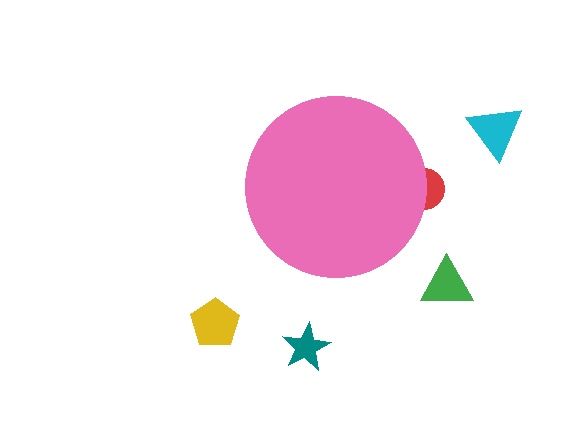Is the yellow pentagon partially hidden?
No, the yellow pentagon is fully visible.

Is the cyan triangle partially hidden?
No, the cyan triangle is fully visible.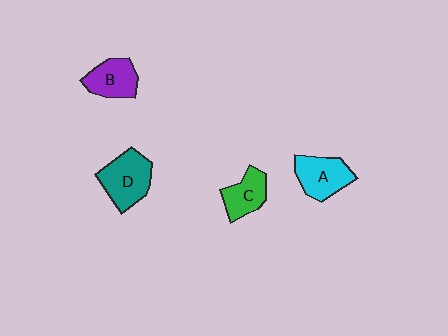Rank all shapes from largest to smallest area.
From largest to smallest: D (teal), A (cyan), B (purple), C (green).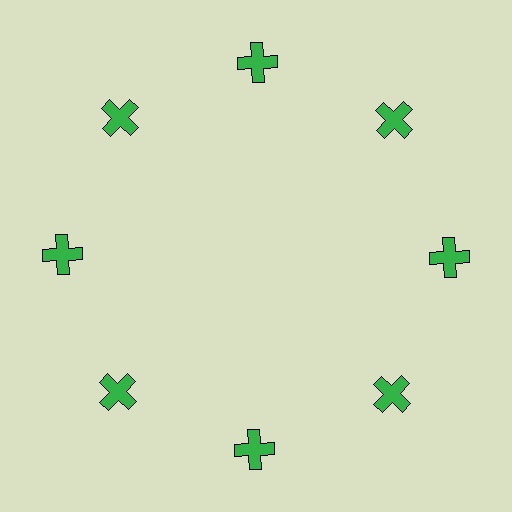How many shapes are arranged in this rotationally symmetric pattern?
There are 8 shapes, arranged in 8 groups of 1.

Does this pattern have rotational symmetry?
Yes, this pattern has 8-fold rotational symmetry. It looks the same after rotating 45 degrees around the center.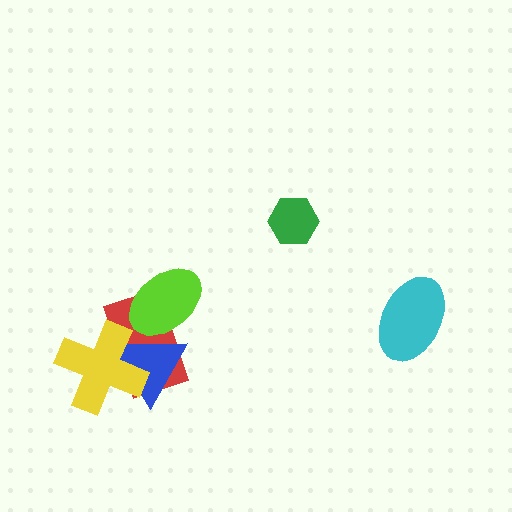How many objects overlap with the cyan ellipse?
0 objects overlap with the cyan ellipse.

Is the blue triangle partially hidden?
Yes, it is partially covered by another shape.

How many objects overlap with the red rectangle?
3 objects overlap with the red rectangle.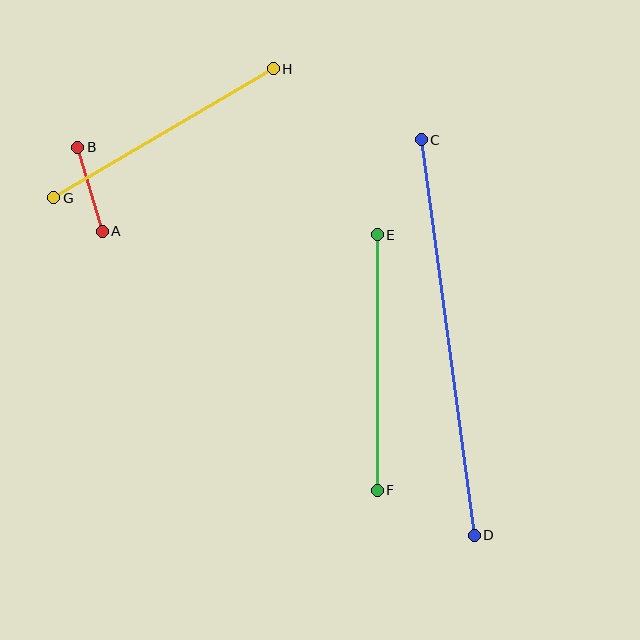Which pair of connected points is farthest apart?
Points C and D are farthest apart.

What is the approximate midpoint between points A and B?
The midpoint is at approximately (90, 189) pixels.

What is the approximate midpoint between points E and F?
The midpoint is at approximately (377, 362) pixels.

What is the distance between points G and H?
The distance is approximately 255 pixels.